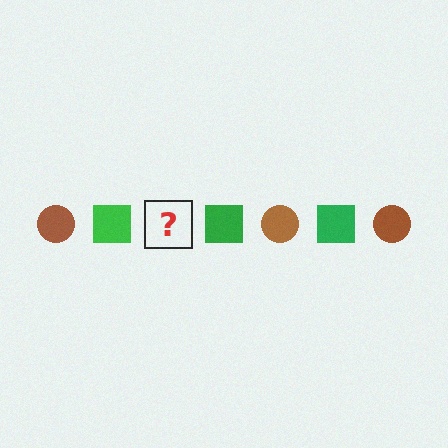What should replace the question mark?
The question mark should be replaced with a brown circle.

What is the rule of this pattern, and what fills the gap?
The rule is that the pattern alternates between brown circle and green square. The gap should be filled with a brown circle.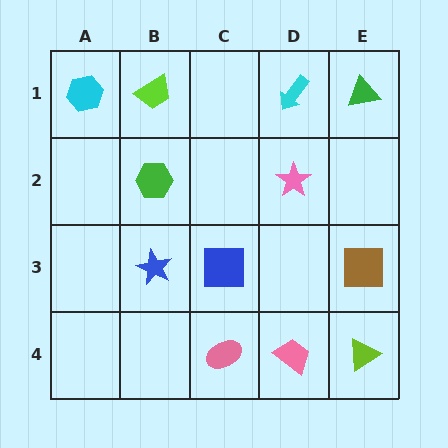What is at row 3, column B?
A blue star.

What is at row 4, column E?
A lime triangle.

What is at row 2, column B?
A green hexagon.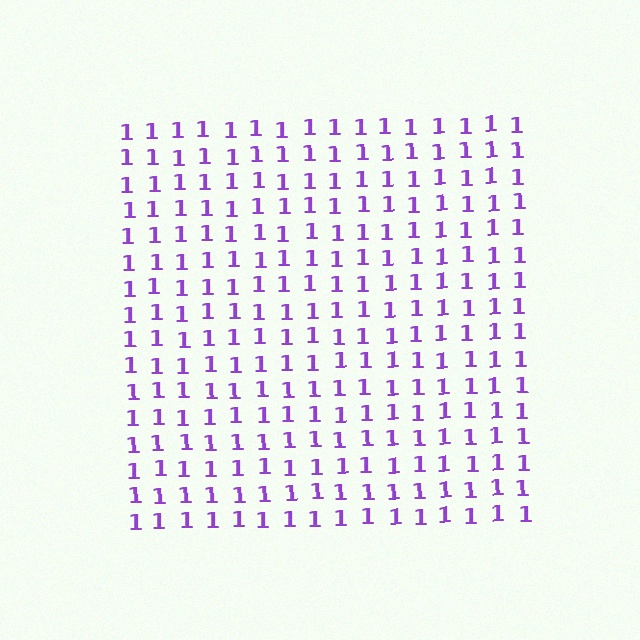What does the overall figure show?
The overall figure shows a square.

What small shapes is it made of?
It is made of small digit 1's.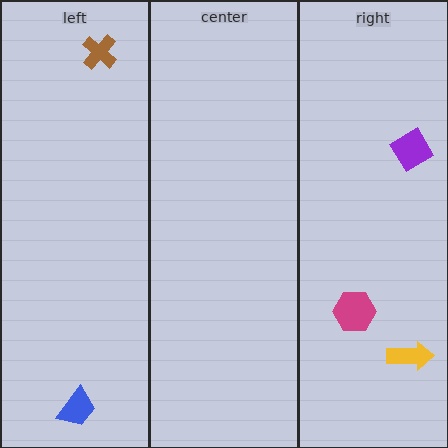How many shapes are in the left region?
2.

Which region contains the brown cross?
The left region.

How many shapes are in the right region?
3.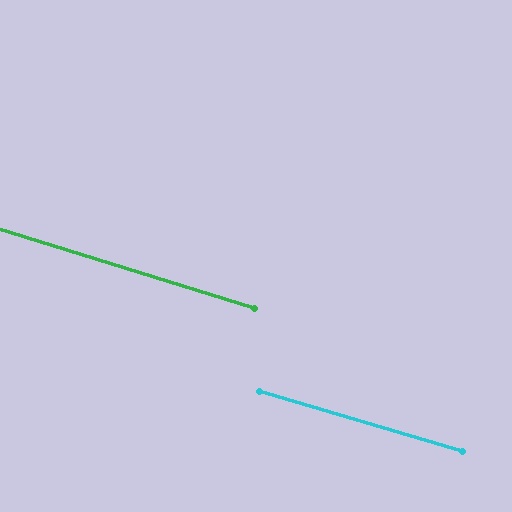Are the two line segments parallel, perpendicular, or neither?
Parallel — their directions differ by only 0.6°.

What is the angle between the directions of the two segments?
Approximately 1 degree.